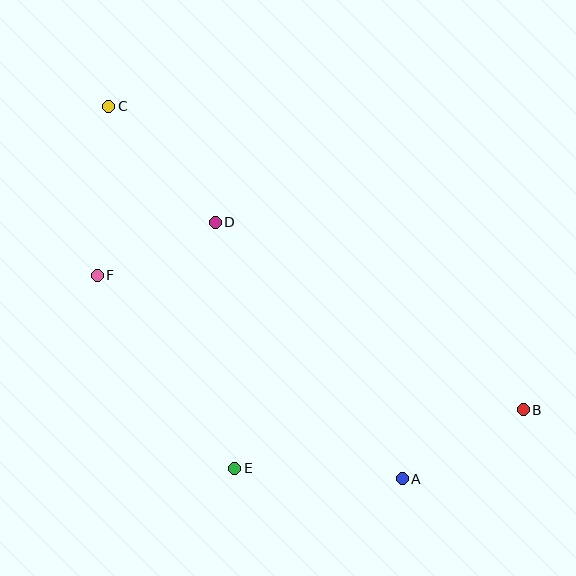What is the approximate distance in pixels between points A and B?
The distance between A and B is approximately 139 pixels.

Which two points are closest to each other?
Points D and F are closest to each other.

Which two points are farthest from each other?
Points B and C are farthest from each other.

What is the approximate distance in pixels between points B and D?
The distance between B and D is approximately 360 pixels.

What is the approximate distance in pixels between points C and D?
The distance between C and D is approximately 158 pixels.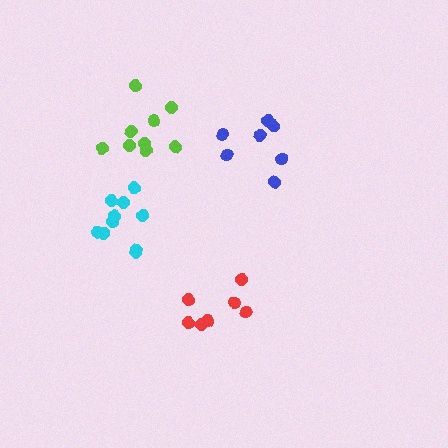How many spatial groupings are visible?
There are 4 spatial groupings.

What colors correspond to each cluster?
The clusters are colored: cyan, lime, red, blue.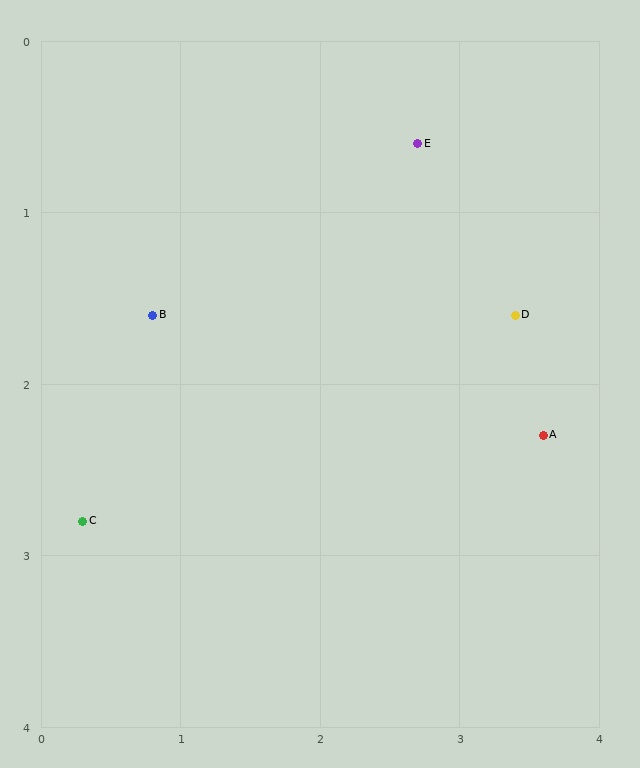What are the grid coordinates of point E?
Point E is at approximately (2.7, 0.6).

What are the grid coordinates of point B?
Point B is at approximately (0.8, 1.6).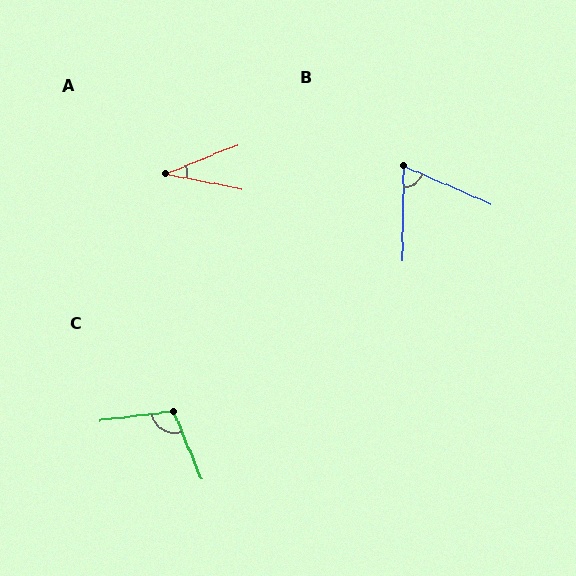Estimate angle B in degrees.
Approximately 67 degrees.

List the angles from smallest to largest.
A (33°), B (67°), C (105°).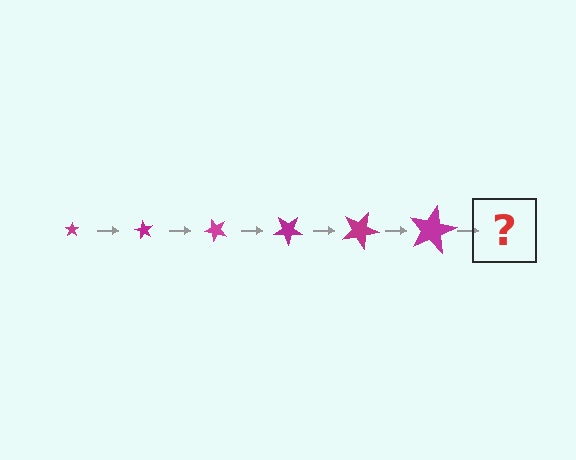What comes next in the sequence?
The next element should be a star, larger than the previous one and rotated 360 degrees from the start.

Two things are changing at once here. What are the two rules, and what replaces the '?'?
The two rules are that the star grows larger each step and it rotates 60 degrees each step. The '?' should be a star, larger than the previous one and rotated 360 degrees from the start.